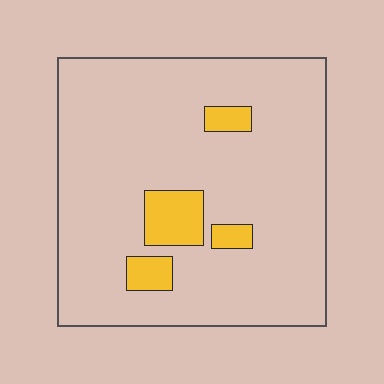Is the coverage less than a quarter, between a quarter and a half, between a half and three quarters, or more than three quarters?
Less than a quarter.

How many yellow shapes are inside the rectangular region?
4.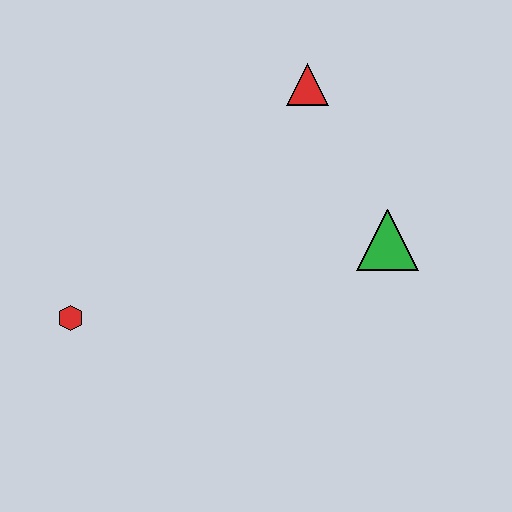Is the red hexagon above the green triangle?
No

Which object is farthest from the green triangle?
The red hexagon is farthest from the green triangle.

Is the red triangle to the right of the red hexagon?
Yes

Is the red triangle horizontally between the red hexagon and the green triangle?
Yes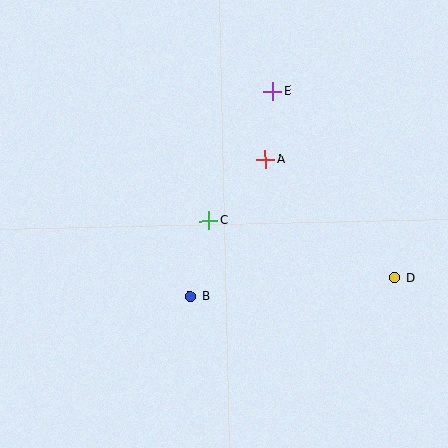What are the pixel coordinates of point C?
Point C is at (209, 220).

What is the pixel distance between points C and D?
The distance between C and D is 195 pixels.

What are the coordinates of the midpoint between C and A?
The midpoint between C and A is at (237, 190).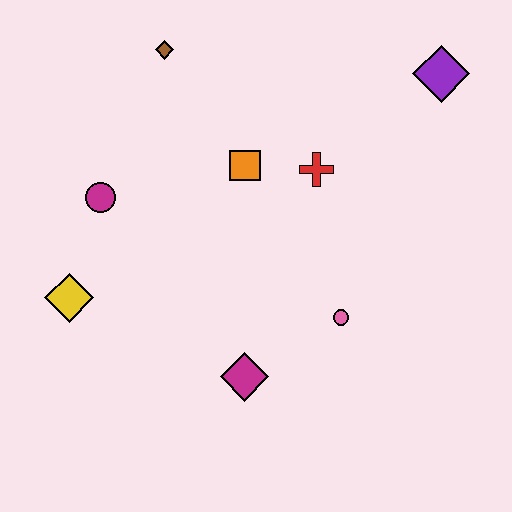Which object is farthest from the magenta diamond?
The purple diamond is farthest from the magenta diamond.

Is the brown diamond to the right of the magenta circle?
Yes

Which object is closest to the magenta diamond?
The pink circle is closest to the magenta diamond.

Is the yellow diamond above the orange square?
No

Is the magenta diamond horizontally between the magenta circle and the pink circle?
Yes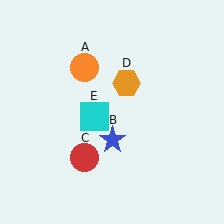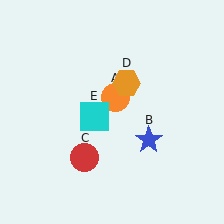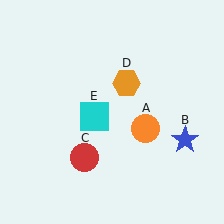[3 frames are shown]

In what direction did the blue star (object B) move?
The blue star (object B) moved right.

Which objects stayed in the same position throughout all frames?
Red circle (object C) and orange hexagon (object D) and cyan square (object E) remained stationary.